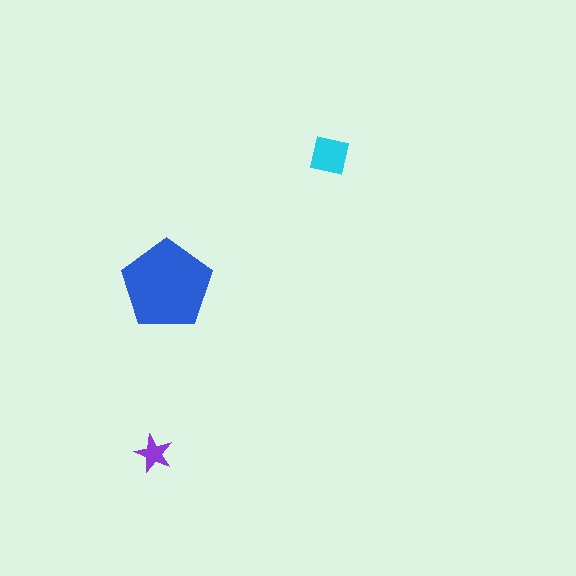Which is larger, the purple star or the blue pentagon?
The blue pentagon.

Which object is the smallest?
The purple star.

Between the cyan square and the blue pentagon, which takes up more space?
The blue pentagon.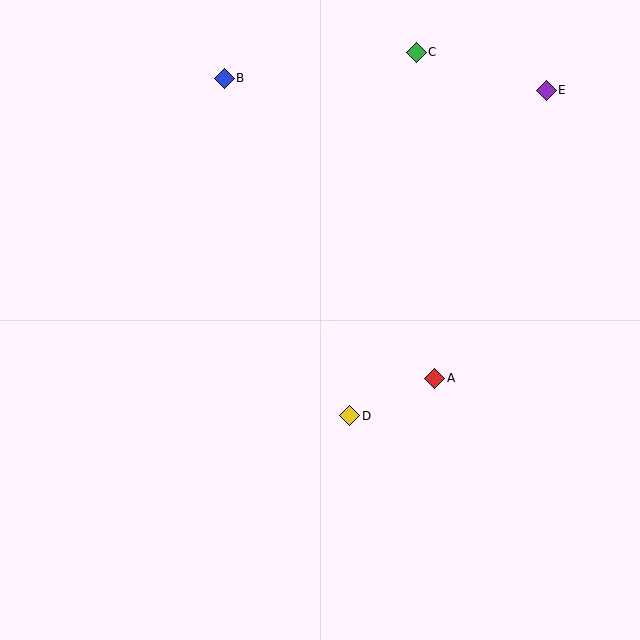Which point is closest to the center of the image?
Point D at (350, 416) is closest to the center.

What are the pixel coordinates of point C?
Point C is at (416, 53).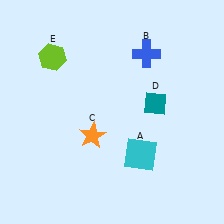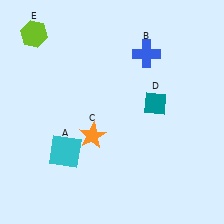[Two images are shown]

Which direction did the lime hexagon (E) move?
The lime hexagon (E) moved up.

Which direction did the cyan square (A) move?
The cyan square (A) moved left.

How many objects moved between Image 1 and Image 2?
2 objects moved between the two images.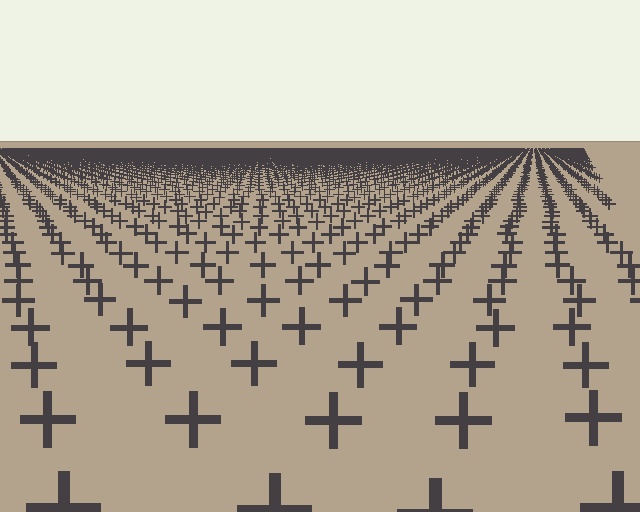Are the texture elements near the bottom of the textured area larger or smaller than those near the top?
Larger. Near the bottom, elements are closer to the viewer and appear at a bigger on-screen size.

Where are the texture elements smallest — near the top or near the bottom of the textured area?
Near the top.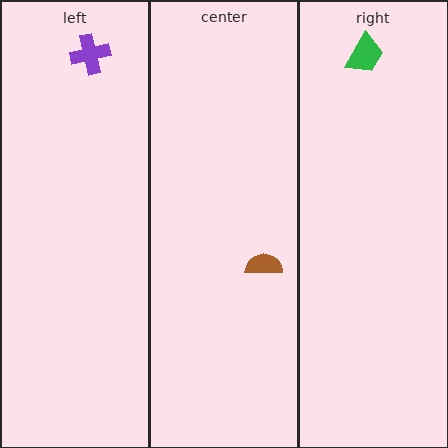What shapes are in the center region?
The brown semicircle.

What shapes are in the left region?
The purple cross.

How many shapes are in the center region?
1.